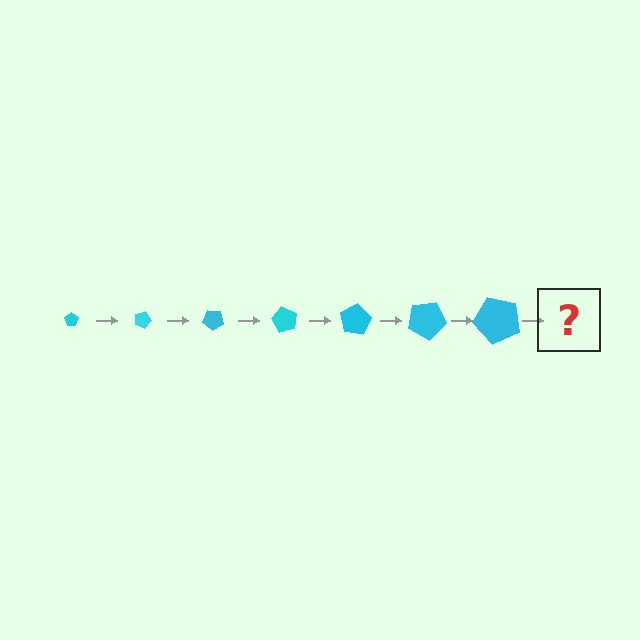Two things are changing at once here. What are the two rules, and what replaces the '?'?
The two rules are that the pentagon grows larger each step and it rotates 20 degrees each step. The '?' should be a pentagon, larger than the previous one and rotated 140 degrees from the start.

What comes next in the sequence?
The next element should be a pentagon, larger than the previous one and rotated 140 degrees from the start.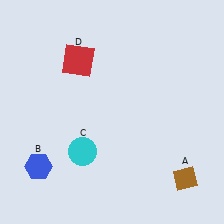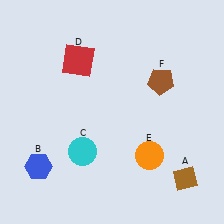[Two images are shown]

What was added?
An orange circle (E), a brown pentagon (F) were added in Image 2.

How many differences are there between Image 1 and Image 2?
There are 2 differences between the two images.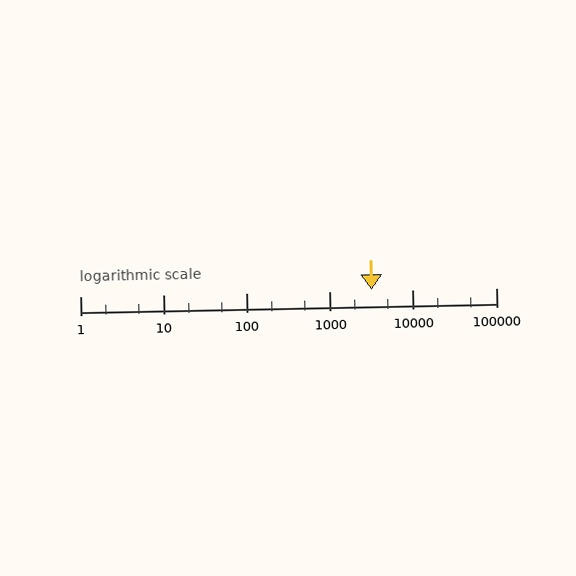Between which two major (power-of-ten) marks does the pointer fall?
The pointer is between 1000 and 10000.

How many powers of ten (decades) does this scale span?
The scale spans 5 decades, from 1 to 100000.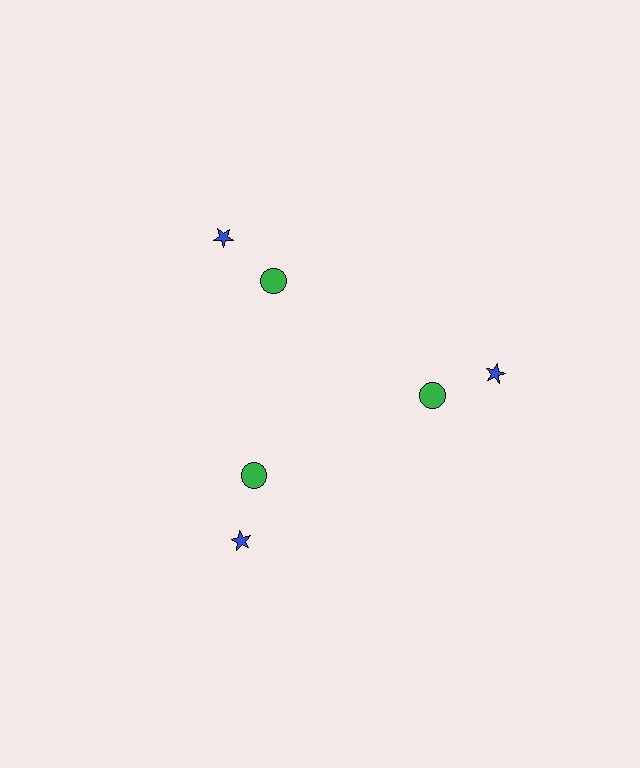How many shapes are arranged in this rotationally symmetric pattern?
There are 6 shapes, arranged in 3 groups of 2.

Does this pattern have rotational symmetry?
Yes, this pattern has 3-fold rotational symmetry. It looks the same after rotating 120 degrees around the center.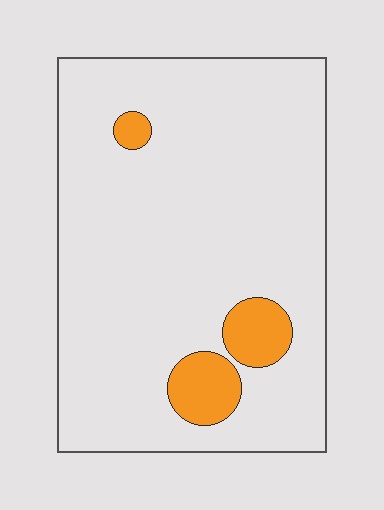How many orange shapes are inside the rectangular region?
3.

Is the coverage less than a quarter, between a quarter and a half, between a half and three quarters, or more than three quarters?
Less than a quarter.